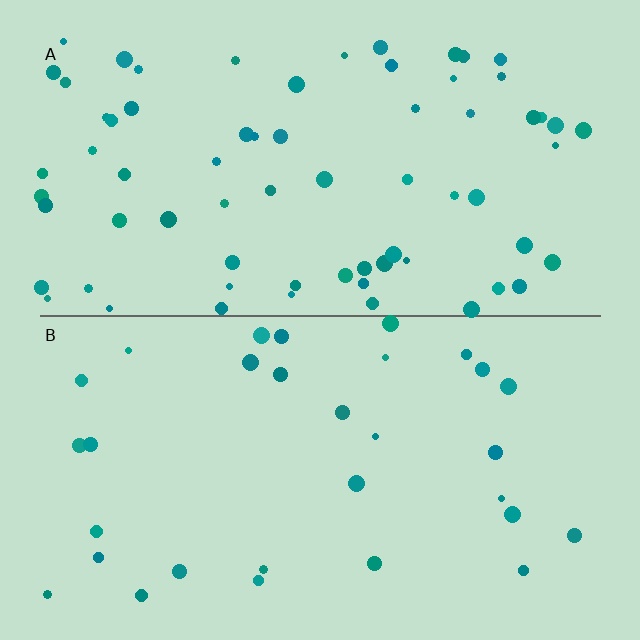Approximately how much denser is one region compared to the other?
Approximately 2.3× — region A over region B.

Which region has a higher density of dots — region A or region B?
A (the top).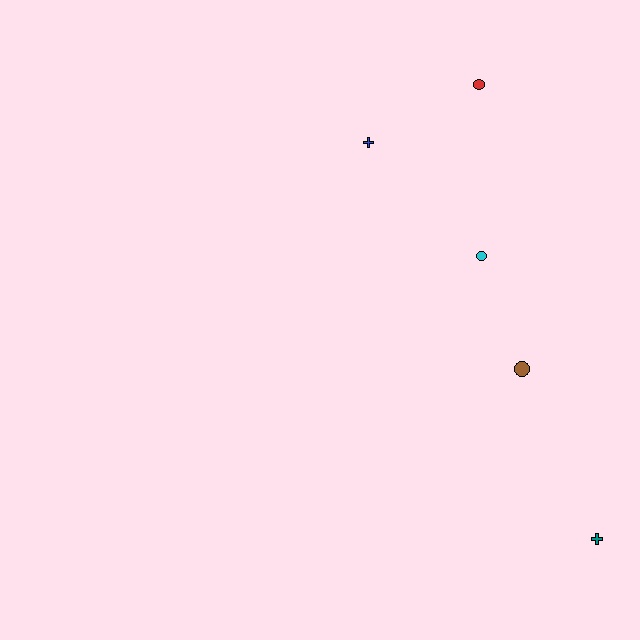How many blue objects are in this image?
There is 1 blue object.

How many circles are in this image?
There are 3 circles.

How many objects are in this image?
There are 5 objects.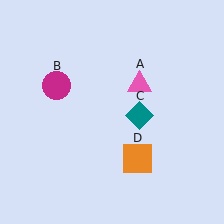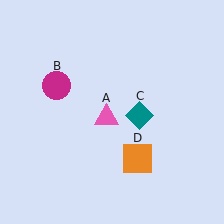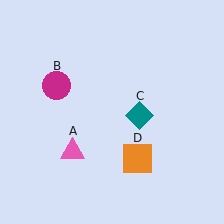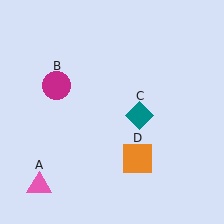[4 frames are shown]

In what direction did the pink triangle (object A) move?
The pink triangle (object A) moved down and to the left.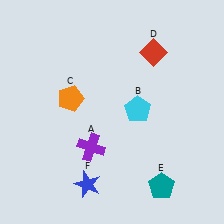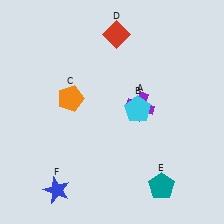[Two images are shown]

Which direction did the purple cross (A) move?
The purple cross (A) moved right.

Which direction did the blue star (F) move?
The blue star (F) moved left.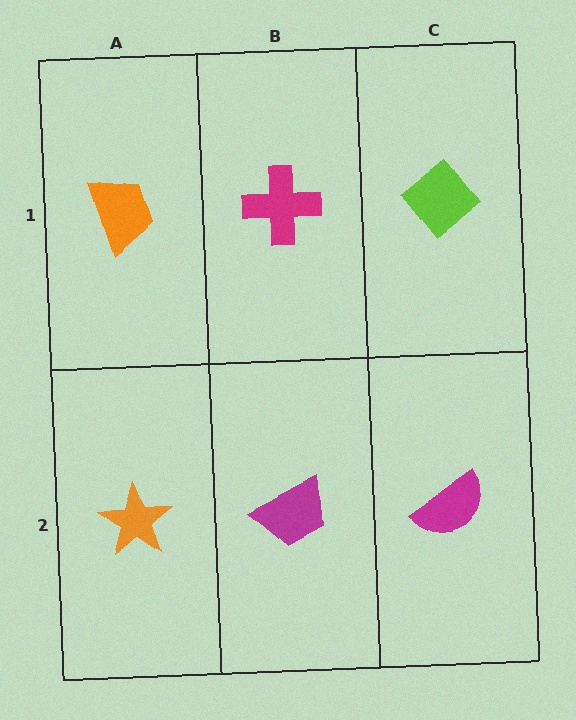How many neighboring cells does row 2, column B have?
3.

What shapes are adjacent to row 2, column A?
An orange trapezoid (row 1, column A), a magenta trapezoid (row 2, column B).